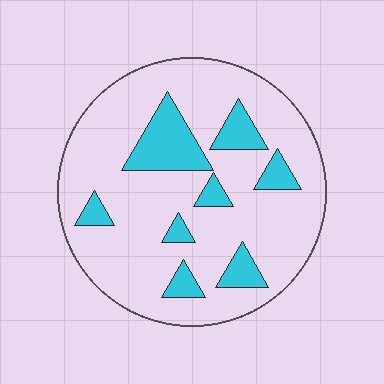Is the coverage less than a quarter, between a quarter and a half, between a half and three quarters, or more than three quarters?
Less than a quarter.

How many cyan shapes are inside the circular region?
8.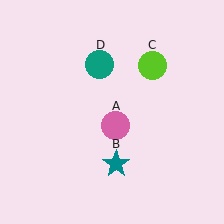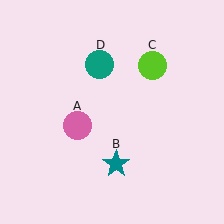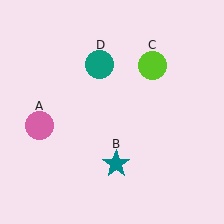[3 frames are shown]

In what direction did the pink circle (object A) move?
The pink circle (object A) moved left.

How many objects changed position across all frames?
1 object changed position: pink circle (object A).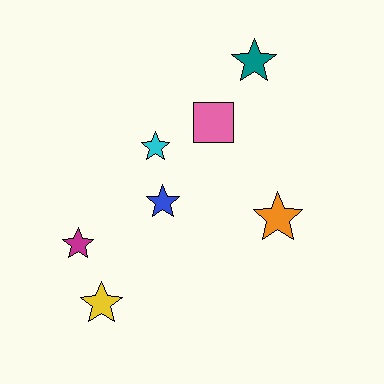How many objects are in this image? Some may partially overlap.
There are 7 objects.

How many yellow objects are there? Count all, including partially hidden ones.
There is 1 yellow object.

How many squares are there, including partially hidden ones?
There is 1 square.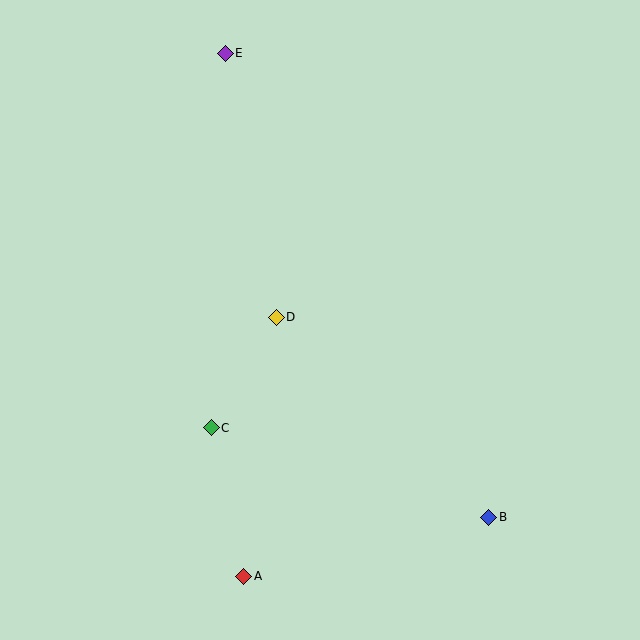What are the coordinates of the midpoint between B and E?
The midpoint between B and E is at (357, 285).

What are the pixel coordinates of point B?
Point B is at (489, 517).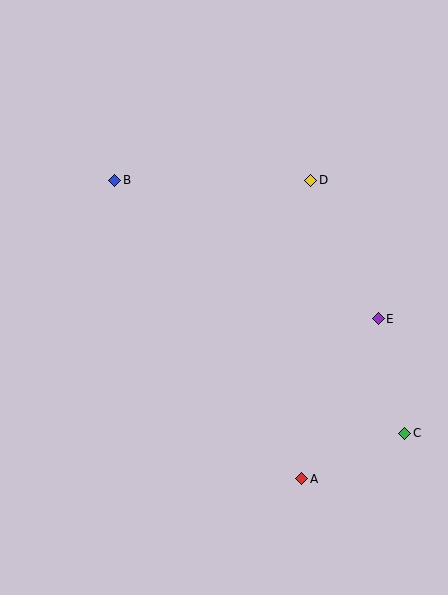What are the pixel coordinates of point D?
Point D is at (311, 180).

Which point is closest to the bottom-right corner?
Point C is closest to the bottom-right corner.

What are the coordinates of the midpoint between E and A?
The midpoint between E and A is at (340, 399).